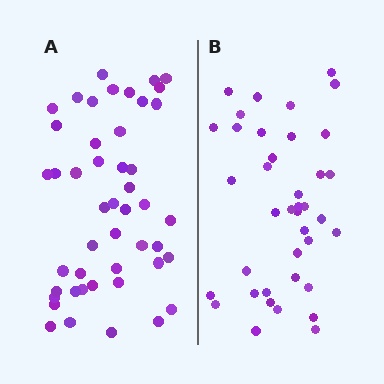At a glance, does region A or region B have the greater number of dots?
Region A (the left region) has more dots.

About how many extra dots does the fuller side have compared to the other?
Region A has roughly 8 or so more dots than region B.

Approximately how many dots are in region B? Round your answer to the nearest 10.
About 40 dots. (The exact count is 39, which rounds to 40.)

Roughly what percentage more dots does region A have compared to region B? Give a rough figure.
About 20% more.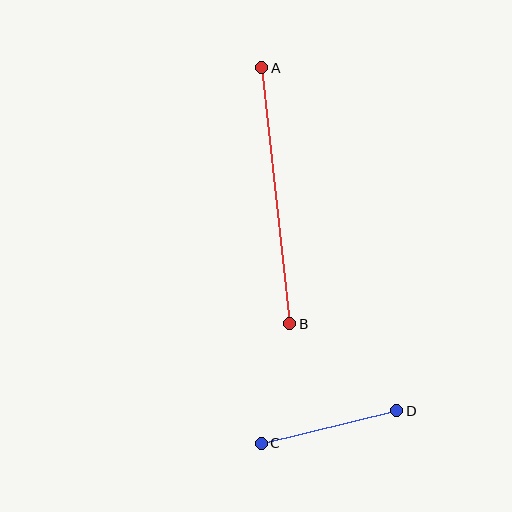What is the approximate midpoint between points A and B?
The midpoint is at approximately (276, 196) pixels.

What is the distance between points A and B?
The distance is approximately 258 pixels.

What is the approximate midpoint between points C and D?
The midpoint is at approximately (329, 427) pixels.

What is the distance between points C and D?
The distance is approximately 140 pixels.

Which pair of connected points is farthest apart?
Points A and B are farthest apart.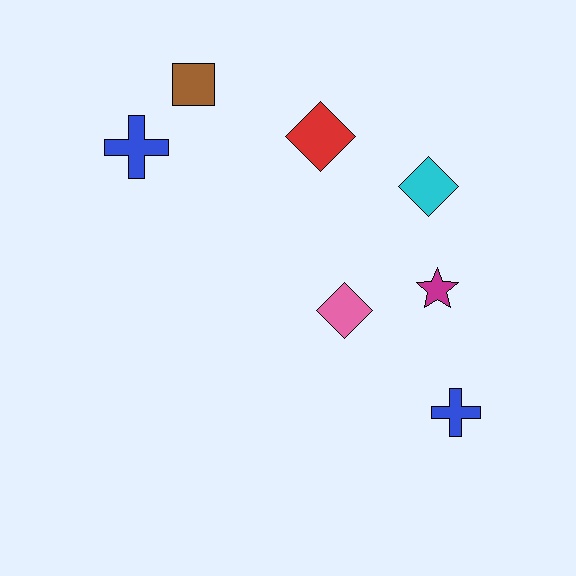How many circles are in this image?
There are no circles.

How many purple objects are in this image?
There are no purple objects.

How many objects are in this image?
There are 7 objects.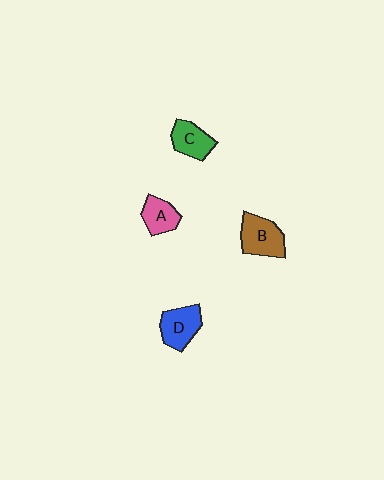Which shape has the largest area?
Shape B (brown).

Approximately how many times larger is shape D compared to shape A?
Approximately 1.3 times.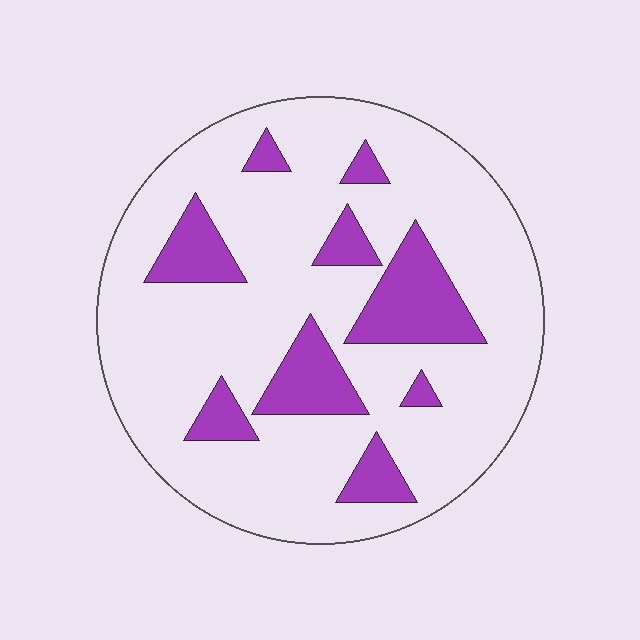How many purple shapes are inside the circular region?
9.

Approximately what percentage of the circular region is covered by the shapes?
Approximately 20%.